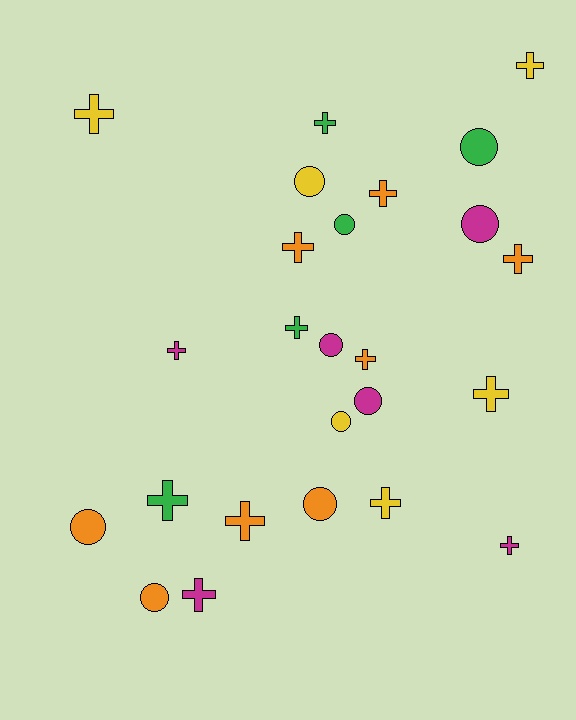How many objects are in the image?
There are 25 objects.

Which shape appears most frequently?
Cross, with 15 objects.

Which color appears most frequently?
Orange, with 8 objects.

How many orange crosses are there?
There are 5 orange crosses.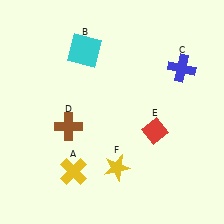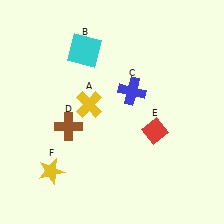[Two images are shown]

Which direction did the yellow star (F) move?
The yellow star (F) moved left.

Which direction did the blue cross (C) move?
The blue cross (C) moved left.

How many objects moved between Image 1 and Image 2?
3 objects moved between the two images.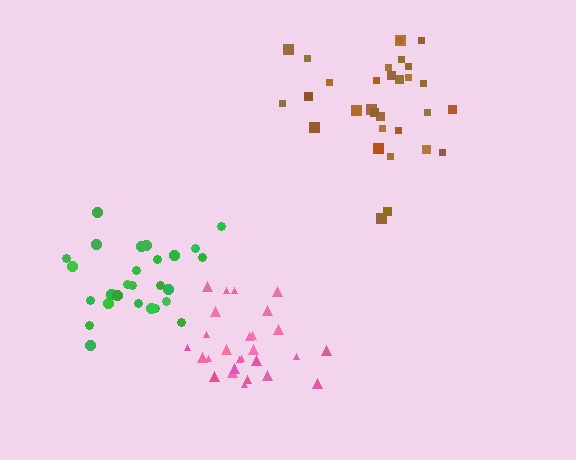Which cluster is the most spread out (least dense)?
Brown.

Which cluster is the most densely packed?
Pink.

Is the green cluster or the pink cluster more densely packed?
Pink.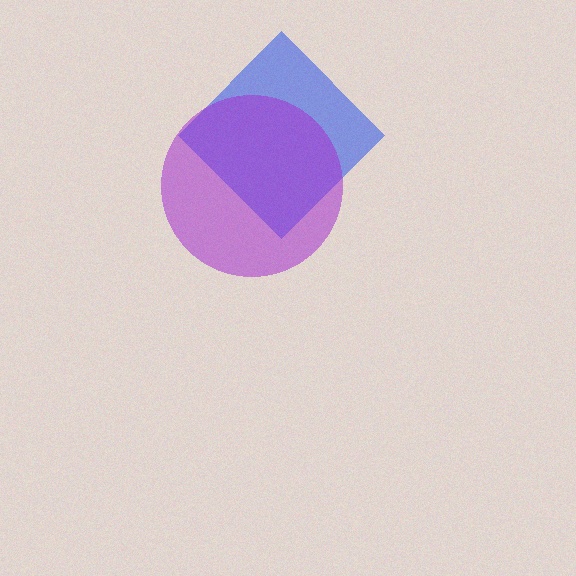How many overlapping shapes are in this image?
There are 2 overlapping shapes in the image.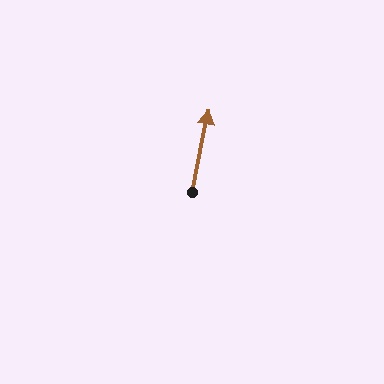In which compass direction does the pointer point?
North.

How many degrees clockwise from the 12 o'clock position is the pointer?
Approximately 12 degrees.